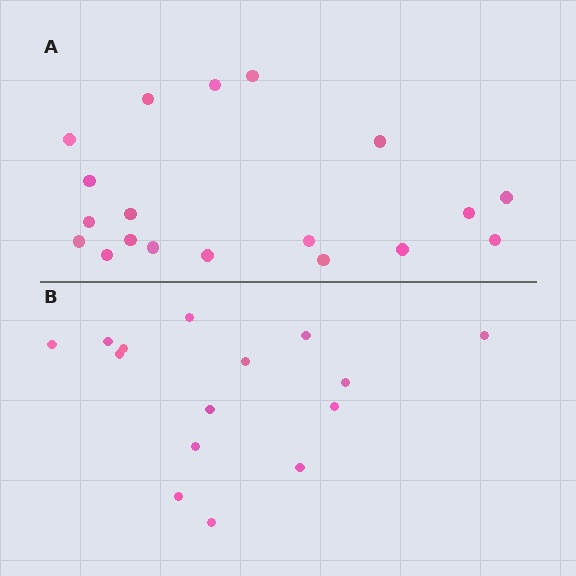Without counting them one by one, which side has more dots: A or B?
Region A (the top region) has more dots.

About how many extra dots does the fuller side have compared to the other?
Region A has about 4 more dots than region B.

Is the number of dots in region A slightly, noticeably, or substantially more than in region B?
Region A has noticeably more, but not dramatically so. The ratio is roughly 1.3 to 1.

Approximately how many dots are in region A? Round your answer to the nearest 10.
About 20 dots. (The exact count is 19, which rounds to 20.)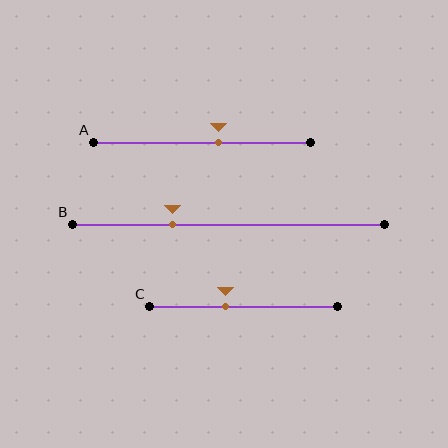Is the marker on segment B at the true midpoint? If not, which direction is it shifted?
No, the marker on segment B is shifted to the left by about 18% of the segment length.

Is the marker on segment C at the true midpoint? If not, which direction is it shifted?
No, the marker on segment C is shifted to the left by about 10% of the segment length.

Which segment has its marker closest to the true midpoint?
Segment A has its marker closest to the true midpoint.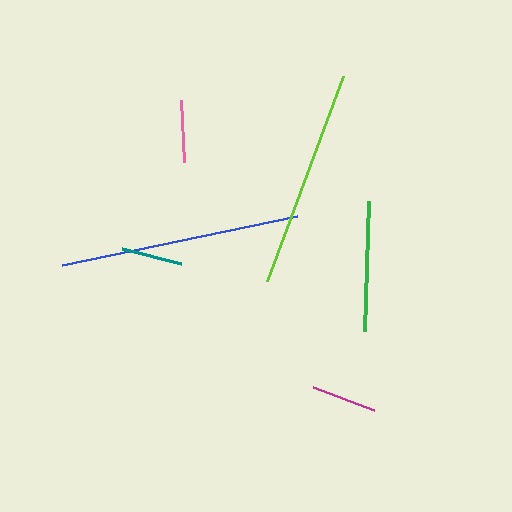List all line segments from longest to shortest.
From longest to shortest: blue, lime, green, magenta, teal, pink.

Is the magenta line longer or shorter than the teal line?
The magenta line is longer than the teal line.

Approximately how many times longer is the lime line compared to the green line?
The lime line is approximately 1.7 times the length of the green line.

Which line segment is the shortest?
The pink line is the shortest at approximately 62 pixels.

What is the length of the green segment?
The green segment is approximately 130 pixels long.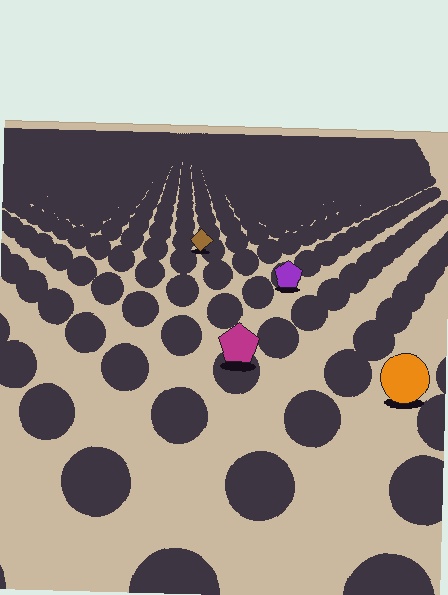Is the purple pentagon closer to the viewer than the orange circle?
No. The orange circle is closer — you can tell from the texture gradient: the ground texture is coarser near it.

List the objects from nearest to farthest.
From nearest to farthest: the orange circle, the magenta pentagon, the purple pentagon, the brown diamond.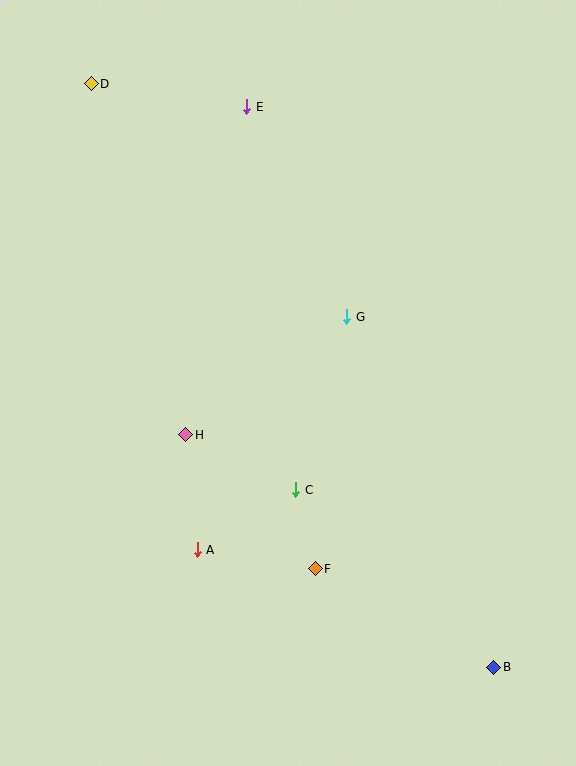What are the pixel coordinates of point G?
Point G is at (347, 317).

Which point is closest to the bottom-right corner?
Point B is closest to the bottom-right corner.